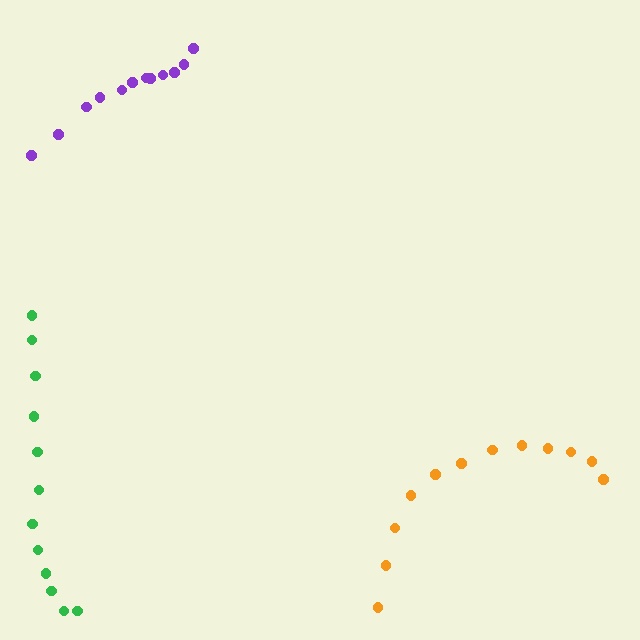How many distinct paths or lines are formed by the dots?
There are 3 distinct paths.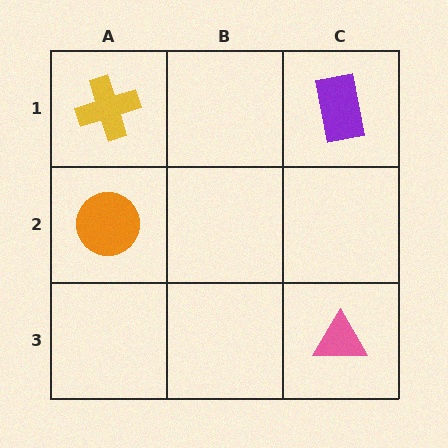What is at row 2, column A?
An orange circle.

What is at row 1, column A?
A yellow cross.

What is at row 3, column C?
A pink triangle.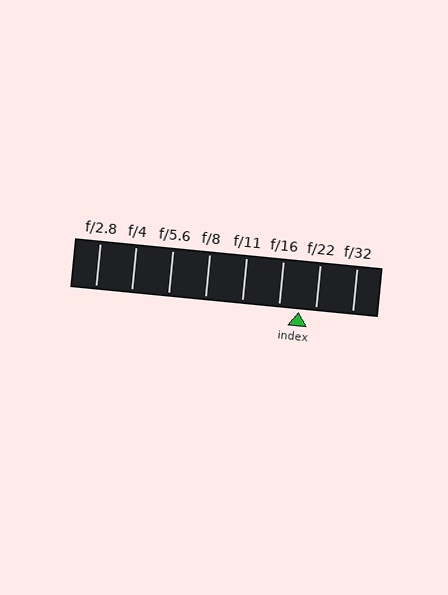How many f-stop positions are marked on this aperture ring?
There are 8 f-stop positions marked.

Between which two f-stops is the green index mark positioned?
The index mark is between f/16 and f/22.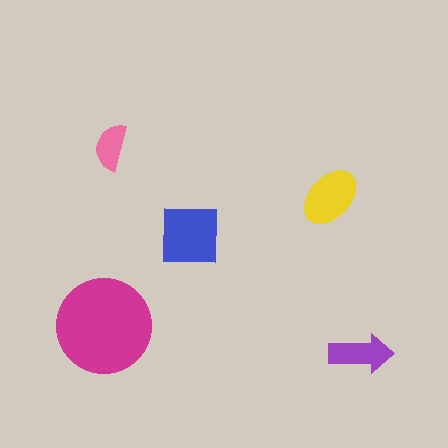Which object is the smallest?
The pink semicircle.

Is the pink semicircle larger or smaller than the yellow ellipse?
Smaller.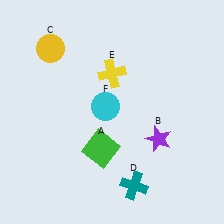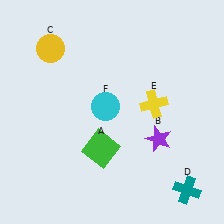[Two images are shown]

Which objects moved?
The objects that moved are: the teal cross (D), the yellow cross (E).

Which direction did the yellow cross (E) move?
The yellow cross (E) moved right.